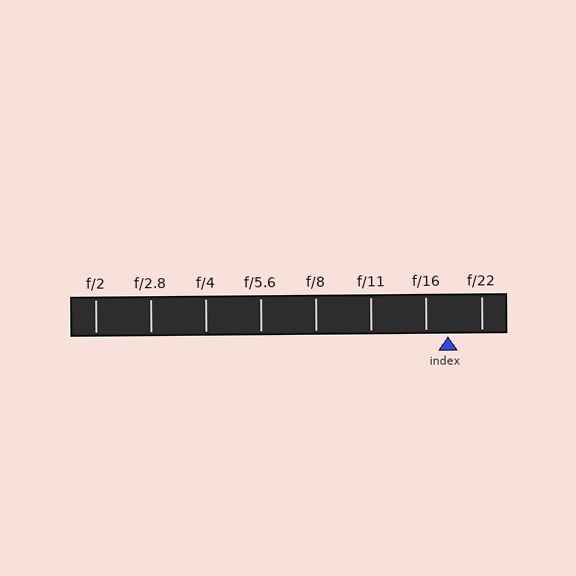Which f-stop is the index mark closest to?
The index mark is closest to f/16.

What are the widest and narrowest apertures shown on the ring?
The widest aperture shown is f/2 and the narrowest is f/22.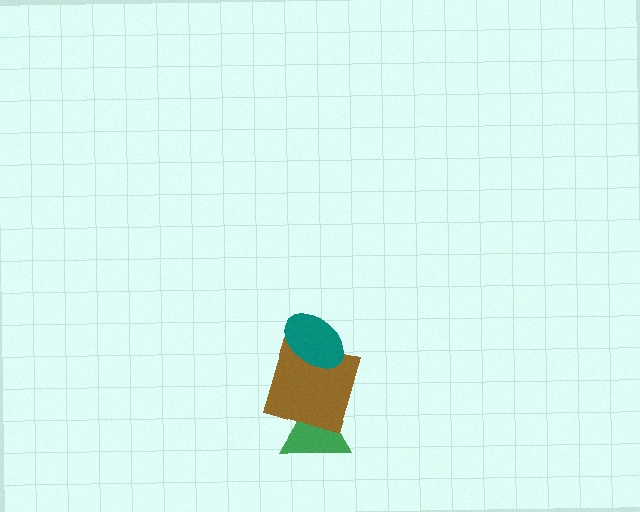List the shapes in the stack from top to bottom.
From top to bottom: the teal ellipse, the brown square, the green triangle.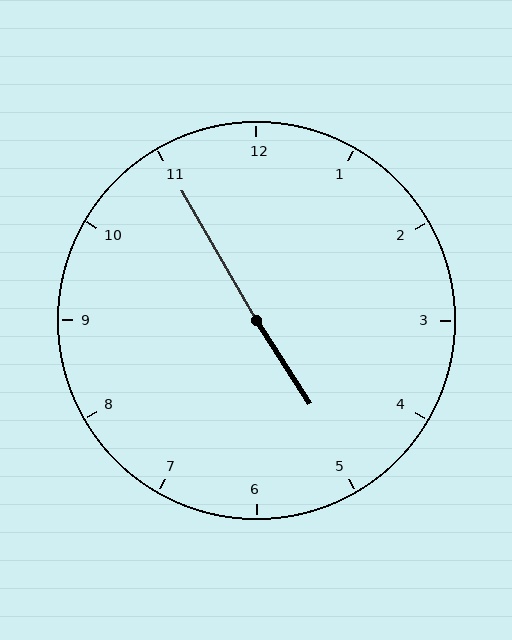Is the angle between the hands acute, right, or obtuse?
It is obtuse.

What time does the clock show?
4:55.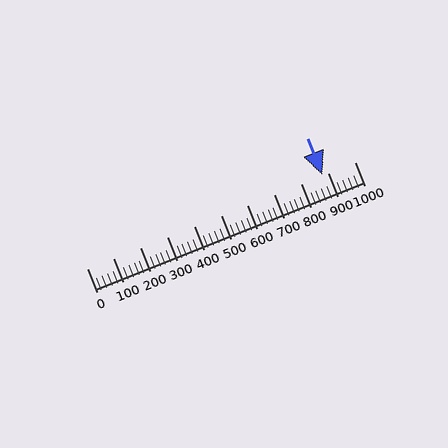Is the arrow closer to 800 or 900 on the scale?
The arrow is closer to 900.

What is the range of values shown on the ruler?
The ruler shows values from 0 to 1000.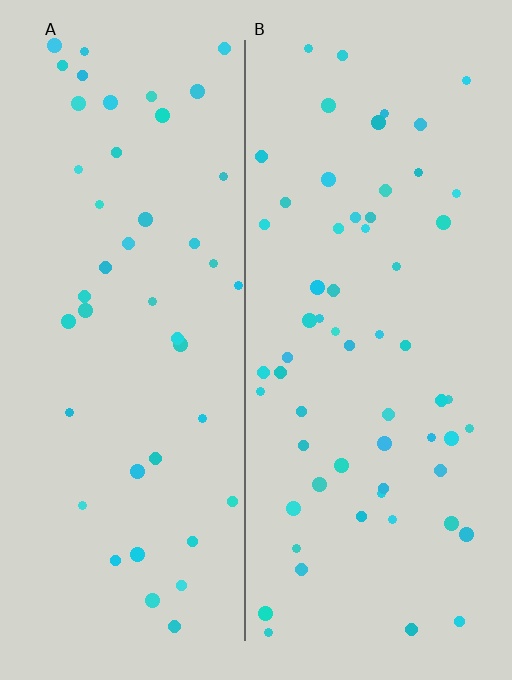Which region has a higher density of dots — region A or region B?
B (the right).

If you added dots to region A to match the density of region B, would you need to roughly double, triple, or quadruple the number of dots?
Approximately double.